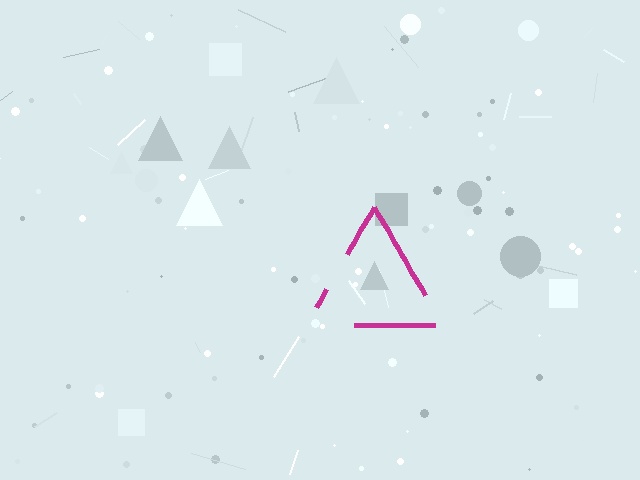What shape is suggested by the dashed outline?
The dashed outline suggests a triangle.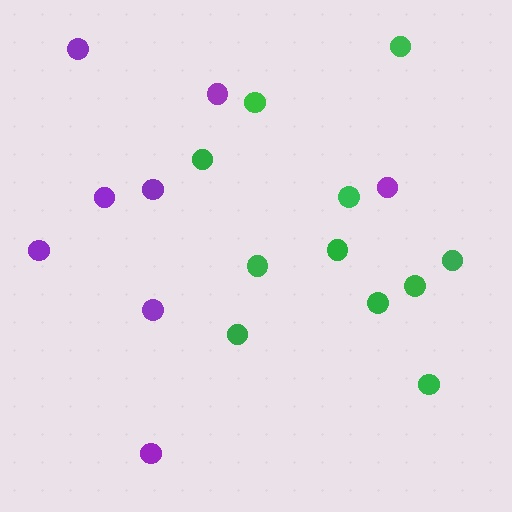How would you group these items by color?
There are 2 groups: one group of green circles (11) and one group of purple circles (8).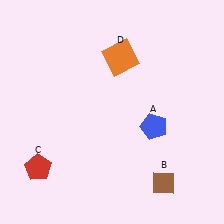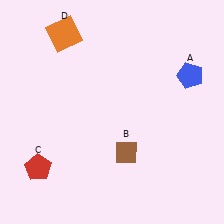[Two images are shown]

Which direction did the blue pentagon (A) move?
The blue pentagon (A) moved up.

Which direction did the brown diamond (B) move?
The brown diamond (B) moved left.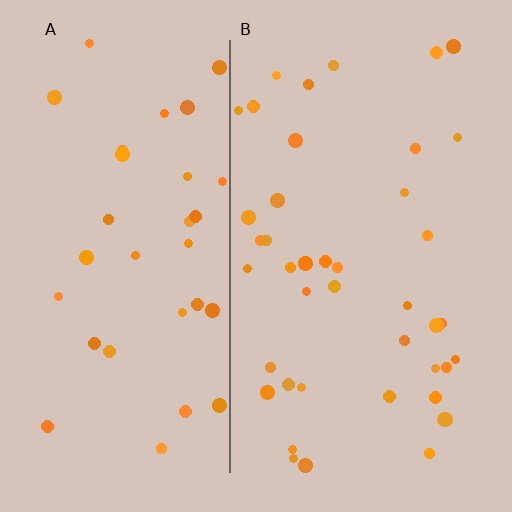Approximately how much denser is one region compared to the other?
Approximately 1.3× — region B over region A.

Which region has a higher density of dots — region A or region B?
B (the right).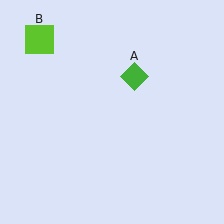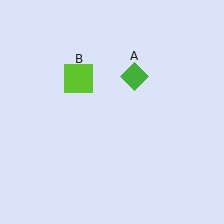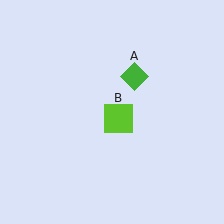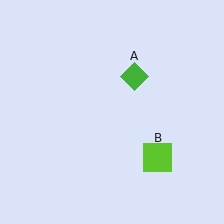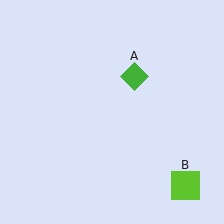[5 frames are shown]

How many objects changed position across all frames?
1 object changed position: lime square (object B).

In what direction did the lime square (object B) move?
The lime square (object B) moved down and to the right.